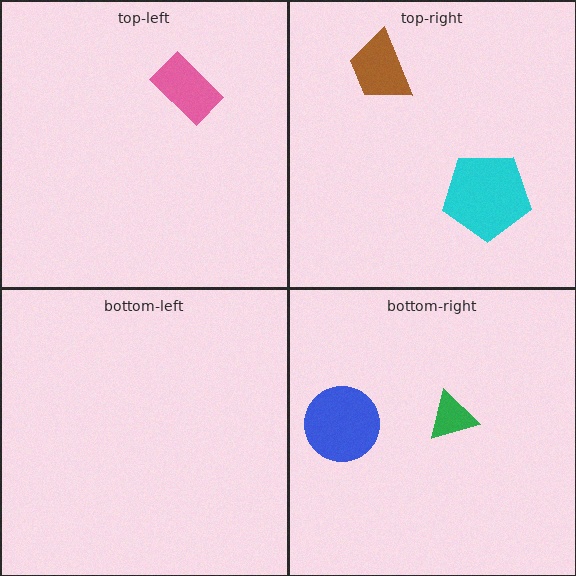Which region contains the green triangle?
The bottom-right region.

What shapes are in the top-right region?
The brown trapezoid, the cyan pentagon.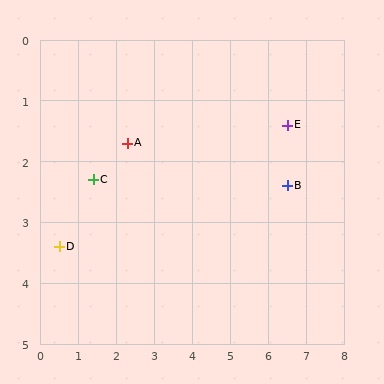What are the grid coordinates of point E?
Point E is at approximately (6.5, 1.4).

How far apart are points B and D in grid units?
Points B and D are about 6.1 grid units apart.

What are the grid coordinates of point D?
Point D is at approximately (0.5, 3.4).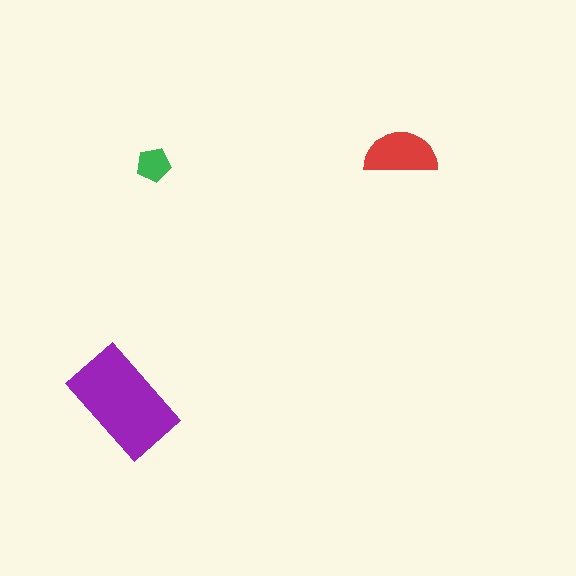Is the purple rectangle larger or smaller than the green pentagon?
Larger.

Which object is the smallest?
The green pentagon.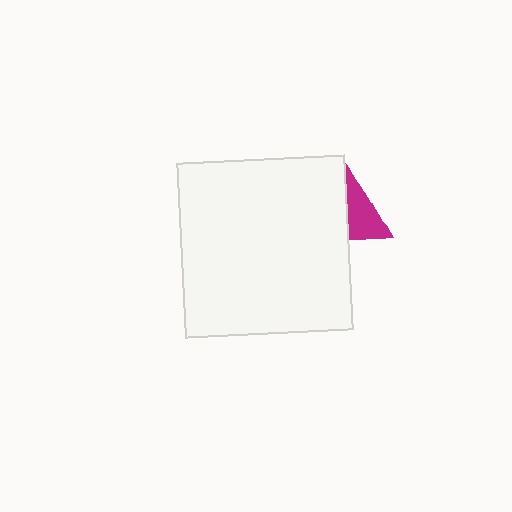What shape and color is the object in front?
The object in front is a white rectangle.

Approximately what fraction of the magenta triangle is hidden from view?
Roughly 50% of the magenta triangle is hidden behind the white rectangle.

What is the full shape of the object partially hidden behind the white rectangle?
The partially hidden object is a magenta triangle.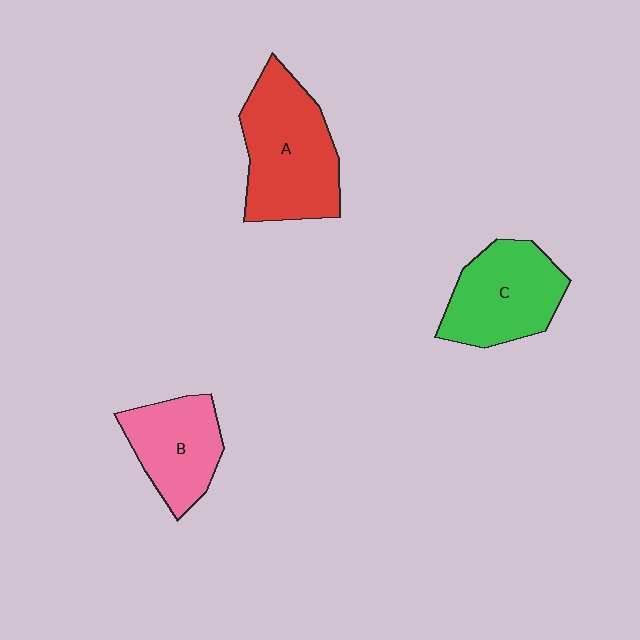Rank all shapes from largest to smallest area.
From largest to smallest: A (red), C (green), B (pink).